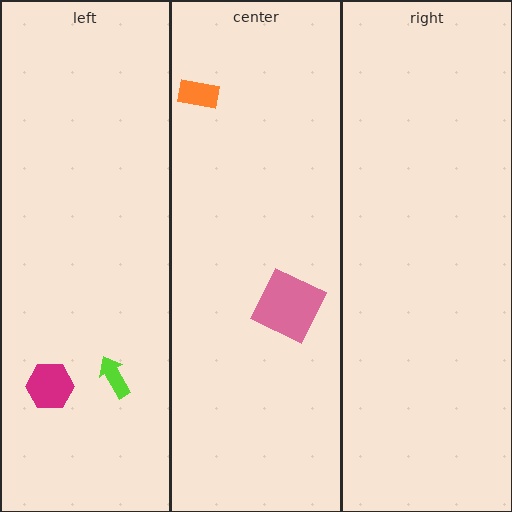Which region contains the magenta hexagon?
The left region.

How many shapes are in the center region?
2.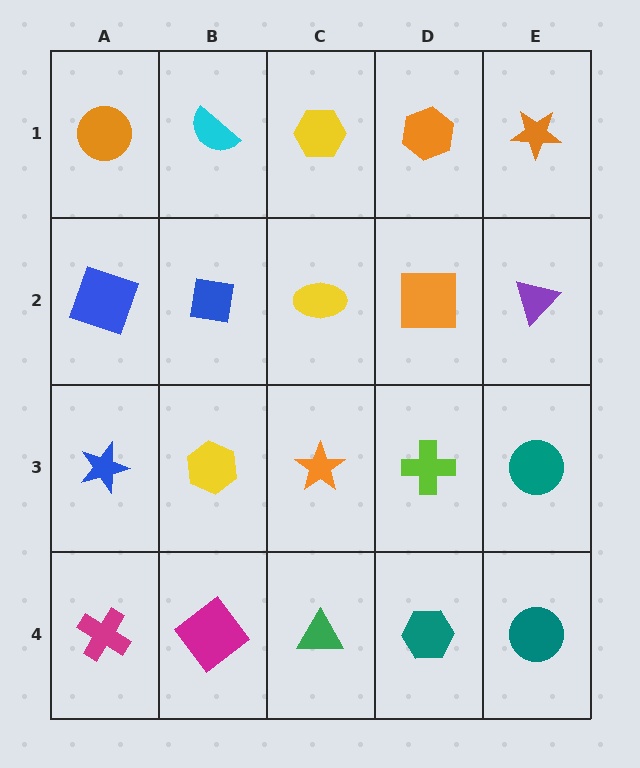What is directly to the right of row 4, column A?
A magenta diamond.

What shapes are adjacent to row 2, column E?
An orange star (row 1, column E), a teal circle (row 3, column E), an orange square (row 2, column D).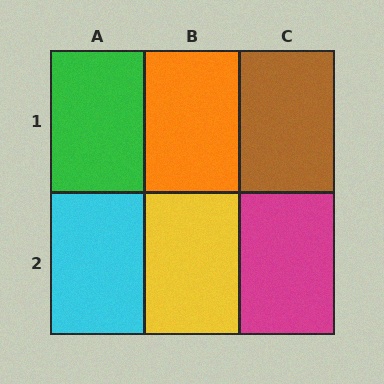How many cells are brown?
1 cell is brown.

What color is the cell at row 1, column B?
Orange.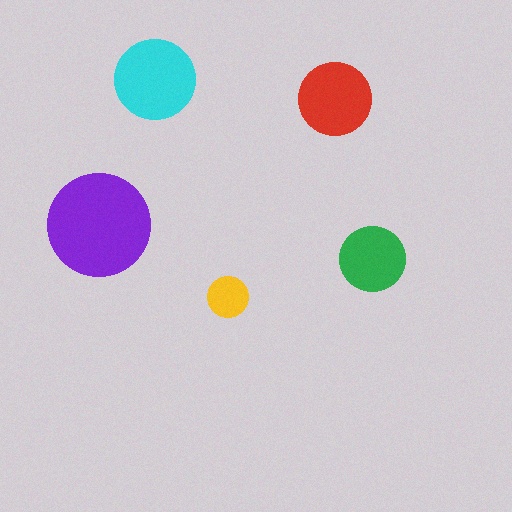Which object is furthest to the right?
The green circle is rightmost.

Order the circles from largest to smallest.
the purple one, the cyan one, the red one, the green one, the yellow one.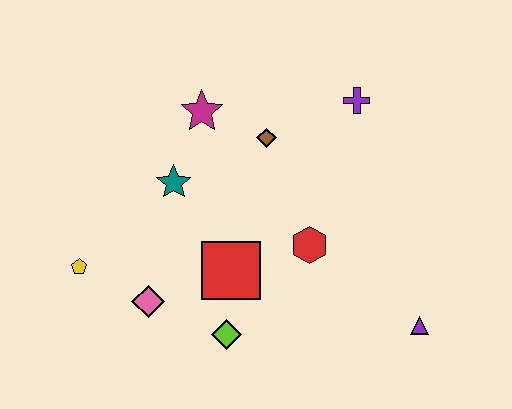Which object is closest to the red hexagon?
The red square is closest to the red hexagon.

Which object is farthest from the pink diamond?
The purple cross is farthest from the pink diamond.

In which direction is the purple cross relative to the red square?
The purple cross is above the red square.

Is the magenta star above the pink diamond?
Yes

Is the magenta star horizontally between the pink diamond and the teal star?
No